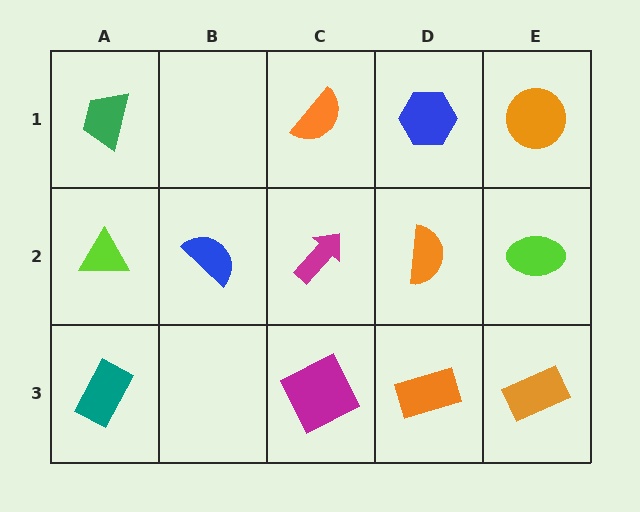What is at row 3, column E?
An orange rectangle.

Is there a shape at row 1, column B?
No, that cell is empty.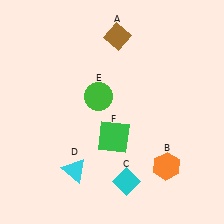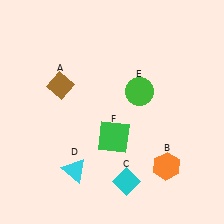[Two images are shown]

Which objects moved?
The objects that moved are: the brown diamond (A), the green circle (E).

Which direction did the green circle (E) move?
The green circle (E) moved right.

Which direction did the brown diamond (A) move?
The brown diamond (A) moved left.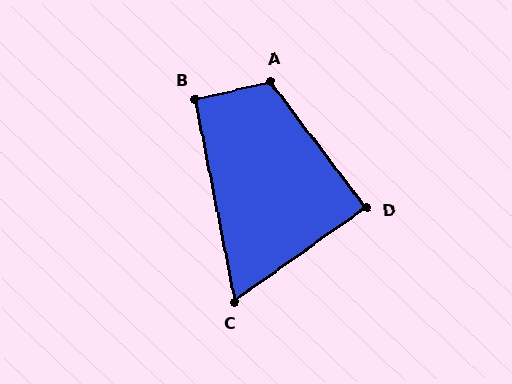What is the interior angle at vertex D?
Approximately 88 degrees (approximately right).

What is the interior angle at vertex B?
Approximately 92 degrees (approximately right).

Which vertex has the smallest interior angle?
C, at approximately 66 degrees.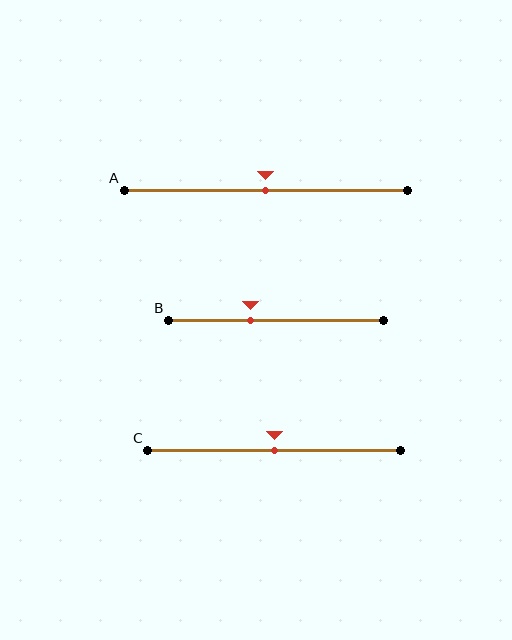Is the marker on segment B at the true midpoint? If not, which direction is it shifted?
No, the marker on segment B is shifted to the left by about 12% of the segment length.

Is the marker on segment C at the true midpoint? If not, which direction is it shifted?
Yes, the marker on segment C is at the true midpoint.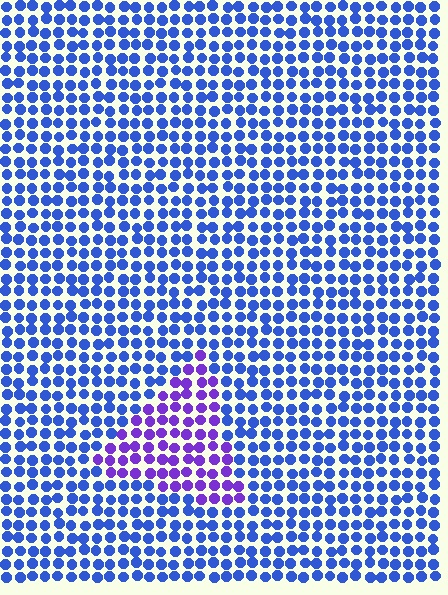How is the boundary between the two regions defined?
The boundary is defined purely by a slight shift in hue (about 42 degrees). Spacing, size, and orientation are identical on both sides.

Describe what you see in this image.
The image is filled with small blue elements in a uniform arrangement. A triangle-shaped region is visible where the elements are tinted to a slightly different hue, forming a subtle color boundary.